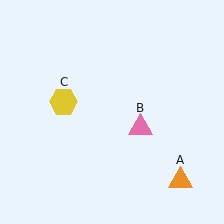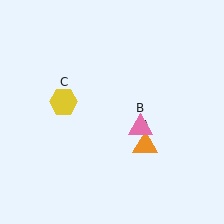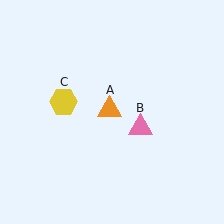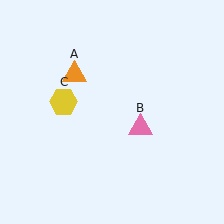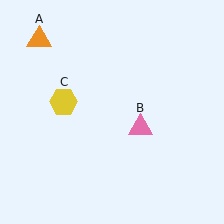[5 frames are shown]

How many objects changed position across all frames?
1 object changed position: orange triangle (object A).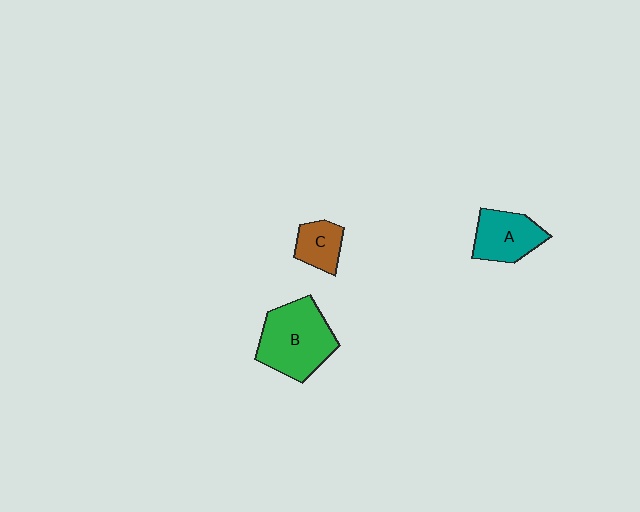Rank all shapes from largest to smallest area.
From largest to smallest: B (green), A (teal), C (brown).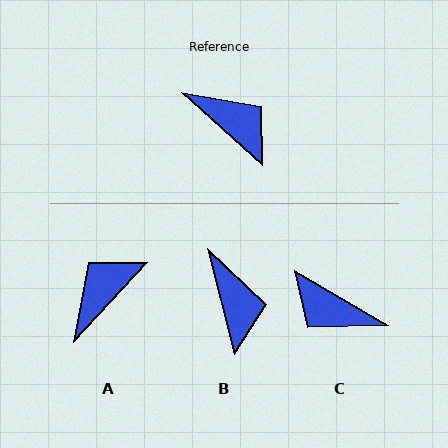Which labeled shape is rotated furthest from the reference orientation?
C, about 168 degrees away.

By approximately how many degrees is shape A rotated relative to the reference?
Approximately 89 degrees counter-clockwise.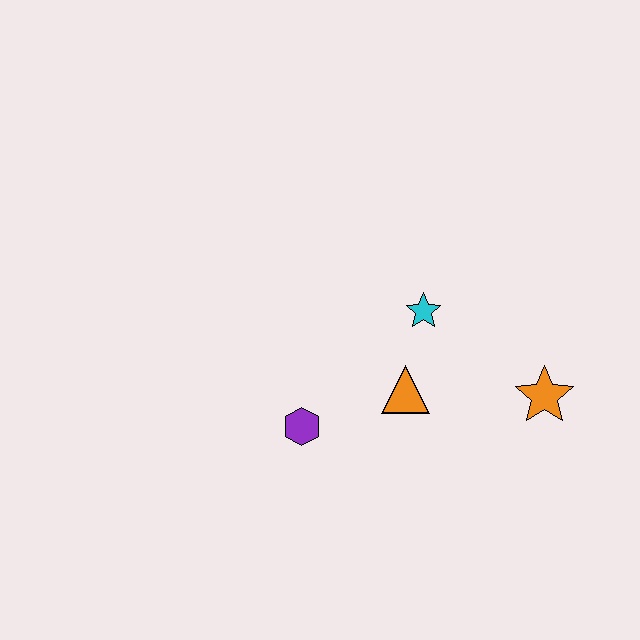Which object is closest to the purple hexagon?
The orange triangle is closest to the purple hexagon.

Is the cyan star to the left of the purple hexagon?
No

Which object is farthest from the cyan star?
The purple hexagon is farthest from the cyan star.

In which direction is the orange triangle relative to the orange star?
The orange triangle is to the left of the orange star.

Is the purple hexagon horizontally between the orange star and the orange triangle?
No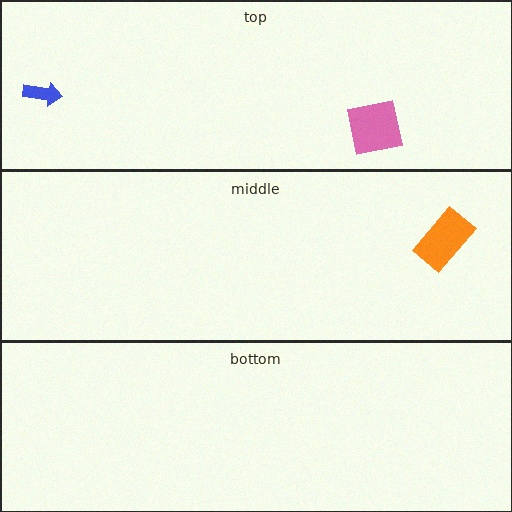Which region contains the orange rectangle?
The middle region.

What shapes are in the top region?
The pink square, the blue arrow.